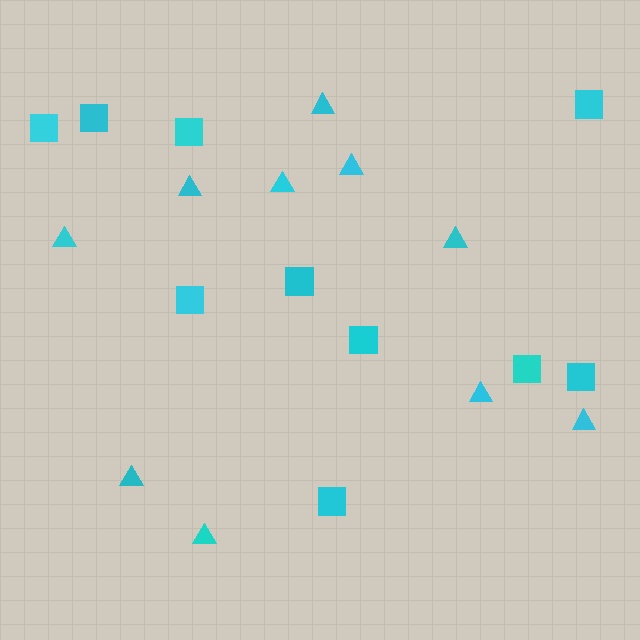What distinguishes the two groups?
There are 2 groups: one group of triangles (10) and one group of squares (10).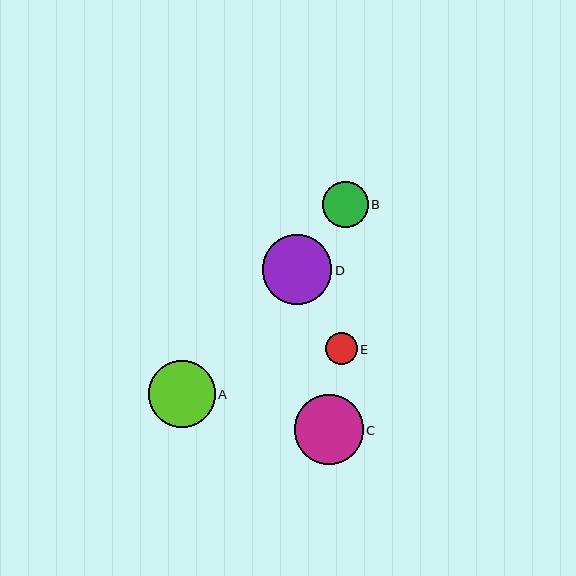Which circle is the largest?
Circle D is the largest with a size of approximately 69 pixels.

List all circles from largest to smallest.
From largest to smallest: D, C, A, B, E.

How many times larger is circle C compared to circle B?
Circle C is approximately 1.5 times the size of circle B.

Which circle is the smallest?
Circle E is the smallest with a size of approximately 32 pixels.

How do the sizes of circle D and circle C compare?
Circle D and circle C are approximately the same size.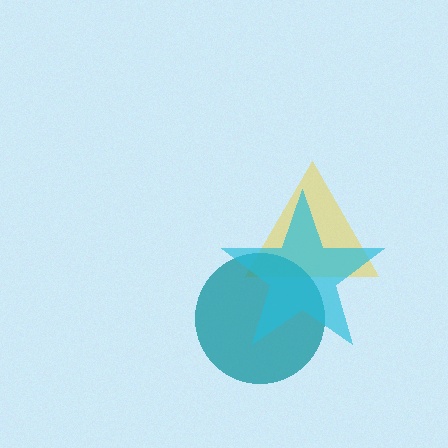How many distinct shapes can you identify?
There are 3 distinct shapes: a yellow triangle, a teal circle, a cyan star.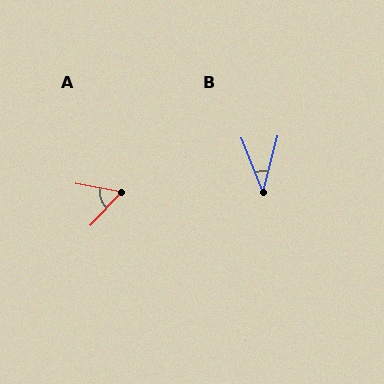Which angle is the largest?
A, at approximately 57 degrees.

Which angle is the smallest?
B, at approximately 36 degrees.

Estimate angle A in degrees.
Approximately 57 degrees.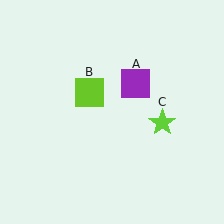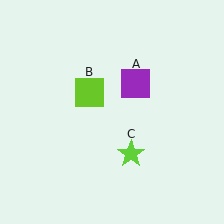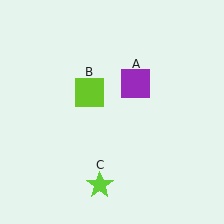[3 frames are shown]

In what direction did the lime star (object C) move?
The lime star (object C) moved down and to the left.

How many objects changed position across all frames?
1 object changed position: lime star (object C).